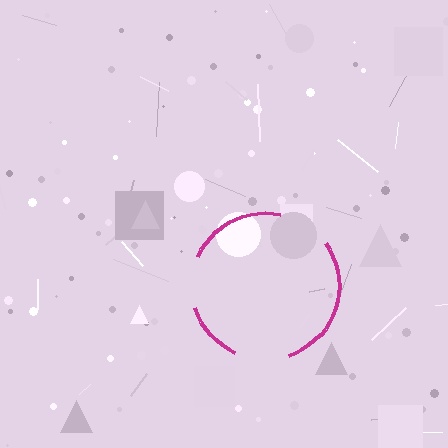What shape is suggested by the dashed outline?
The dashed outline suggests a circle.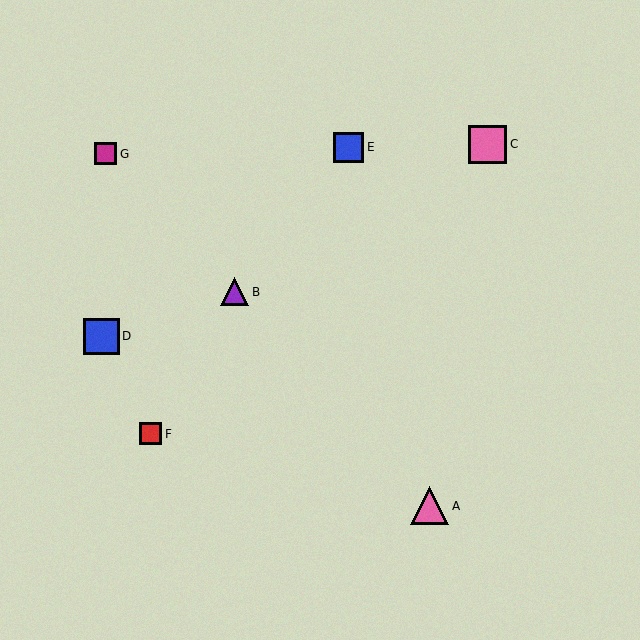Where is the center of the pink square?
The center of the pink square is at (488, 144).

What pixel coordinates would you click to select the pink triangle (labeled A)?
Click at (430, 506) to select the pink triangle A.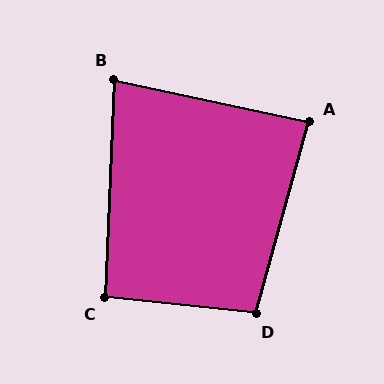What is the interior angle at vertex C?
Approximately 93 degrees (approximately right).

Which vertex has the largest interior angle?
D, at approximately 100 degrees.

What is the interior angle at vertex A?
Approximately 87 degrees (approximately right).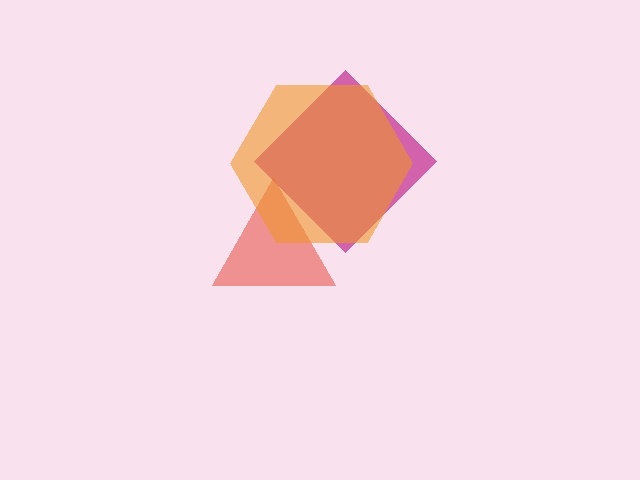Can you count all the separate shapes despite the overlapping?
Yes, there are 3 separate shapes.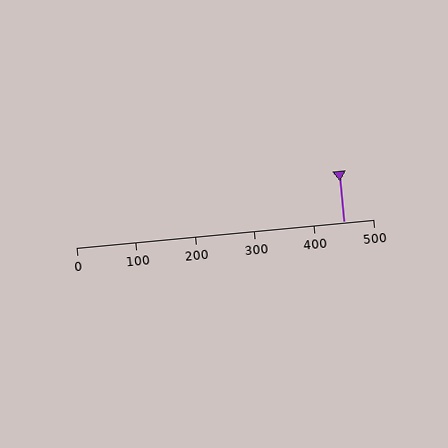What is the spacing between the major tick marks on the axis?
The major ticks are spaced 100 apart.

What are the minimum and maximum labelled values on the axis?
The axis runs from 0 to 500.